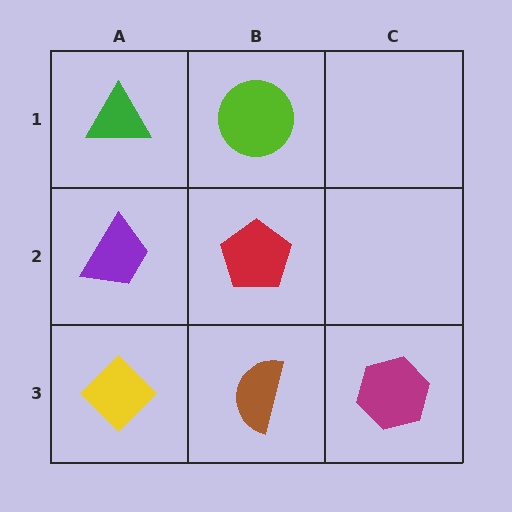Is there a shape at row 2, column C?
No, that cell is empty.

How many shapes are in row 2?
2 shapes.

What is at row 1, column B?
A lime circle.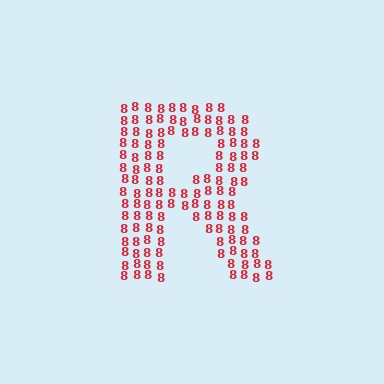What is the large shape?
The large shape is the letter R.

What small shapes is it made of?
It is made of small digit 8's.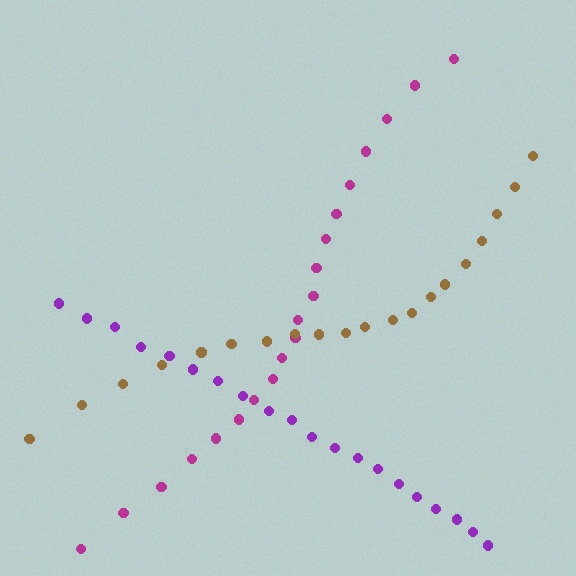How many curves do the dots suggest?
There are 3 distinct paths.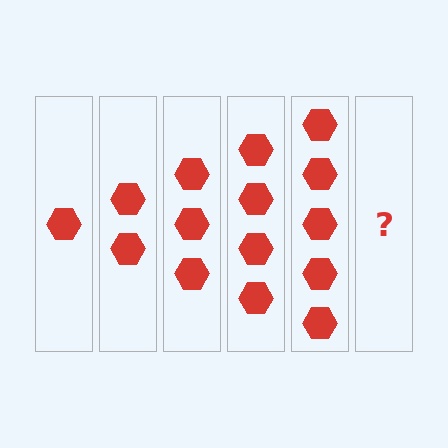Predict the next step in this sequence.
The next step is 6 hexagons.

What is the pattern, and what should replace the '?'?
The pattern is that each step adds one more hexagon. The '?' should be 6 hexagons.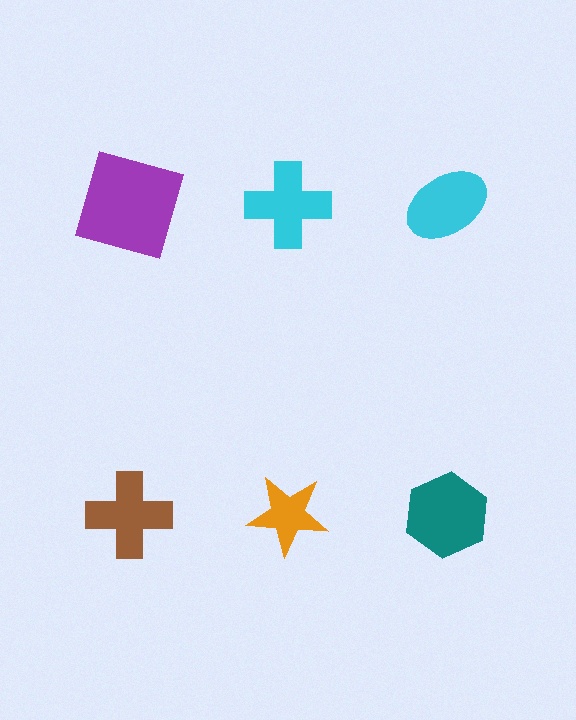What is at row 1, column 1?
A purple square.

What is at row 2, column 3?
A teal hexagon.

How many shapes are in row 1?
3 shapes.